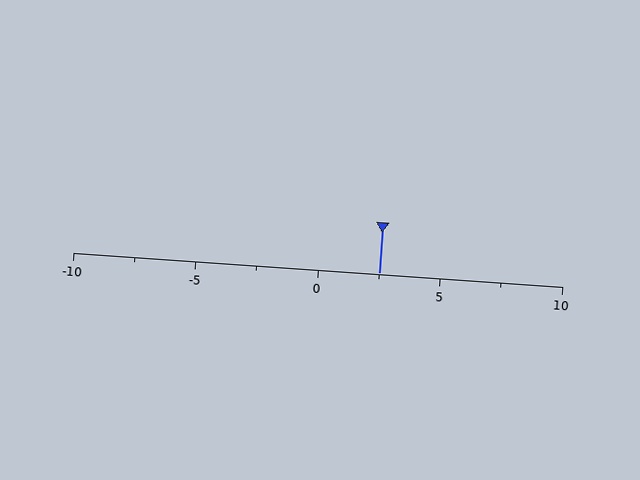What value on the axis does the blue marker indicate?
The marker indicates approximately 2.5.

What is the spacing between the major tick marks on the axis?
The major ticks are spaced 5 apart.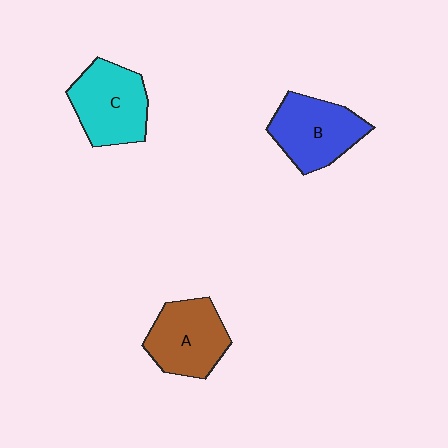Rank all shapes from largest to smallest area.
From largest to smallest: C (cyan), B (blue), A (brown).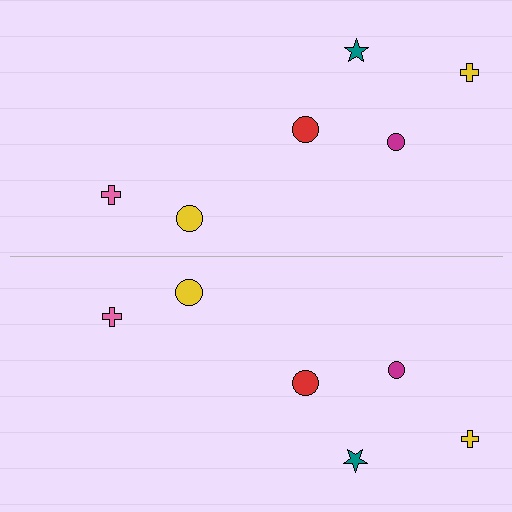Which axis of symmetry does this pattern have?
The pattern has a horizontal axis of symmetry running through the center of the image.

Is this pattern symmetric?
Yes, this pattern has bilateral (reflection) symmetry.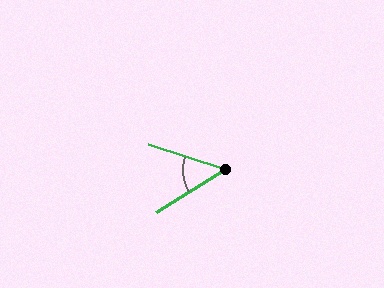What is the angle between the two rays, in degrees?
Approximately 50 degrees.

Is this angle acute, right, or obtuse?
It is acute.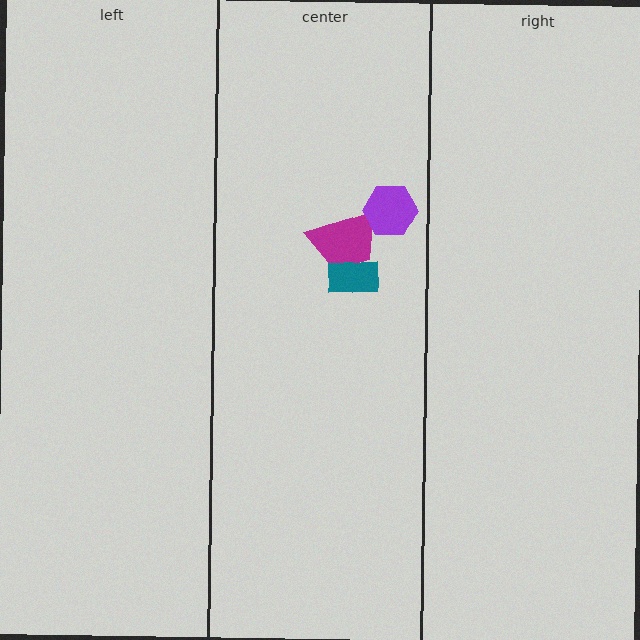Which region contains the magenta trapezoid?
The center region.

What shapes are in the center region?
The magenta trapezoid, the teal rectangle, the purple hexagon.